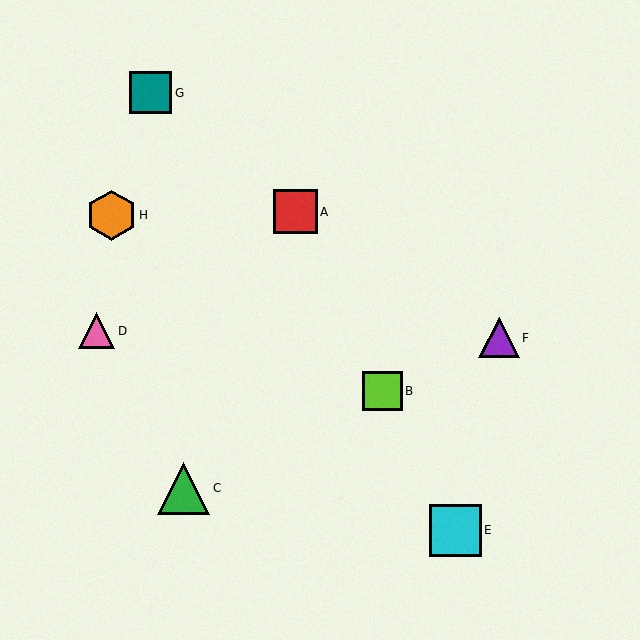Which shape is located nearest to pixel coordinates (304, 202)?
The red square (labeled A) at (295, 212) is nearest to that location.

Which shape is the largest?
The green triangle (labeled C) is the largest.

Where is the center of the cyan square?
The center of the cyan square is at (455, 530).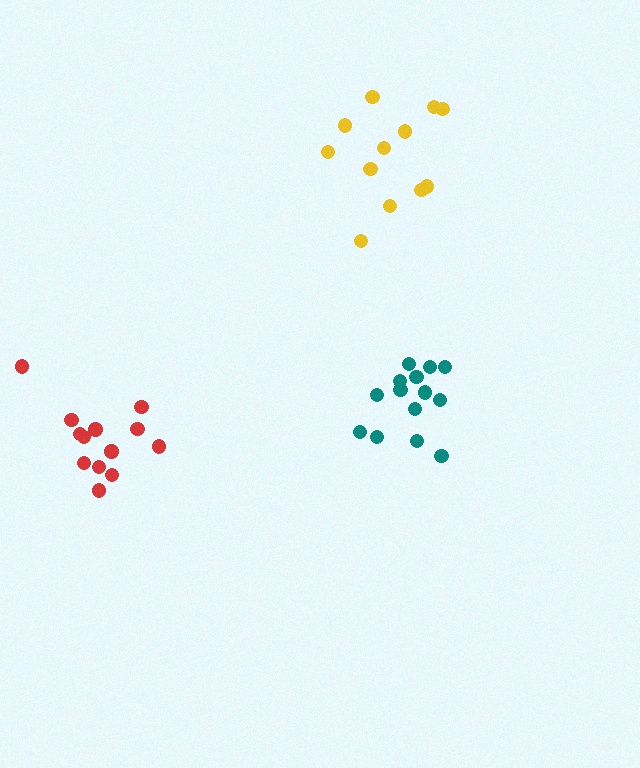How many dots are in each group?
Group 1: 12 dots, Group 2: 14 dots, Group 3: 13 dots (39 total).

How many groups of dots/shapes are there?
There are 3 groups.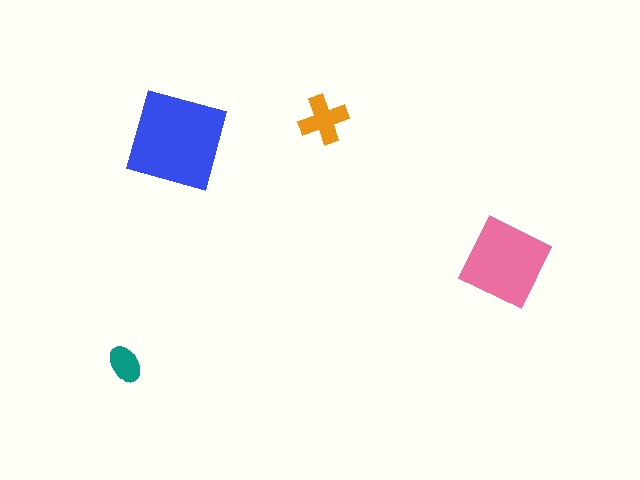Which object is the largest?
The blue diamond.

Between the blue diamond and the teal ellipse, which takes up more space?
The blue diamond.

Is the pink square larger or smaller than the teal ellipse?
Larger.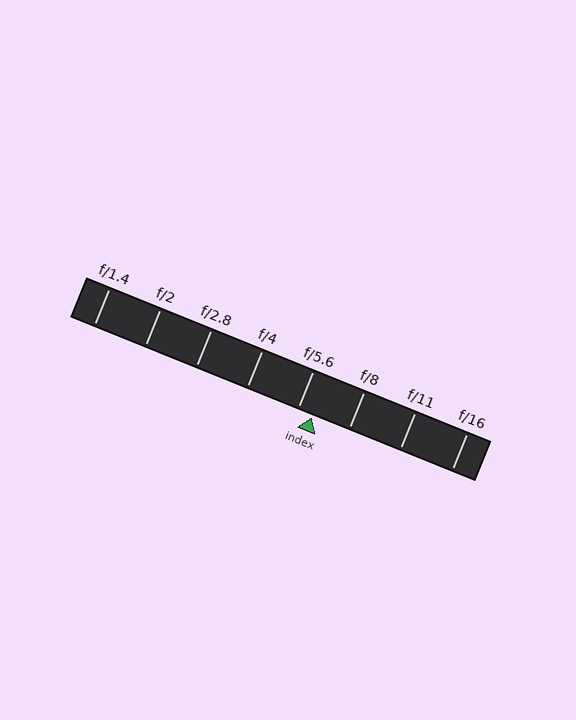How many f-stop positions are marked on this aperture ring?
There are 8 f-stop positions marked.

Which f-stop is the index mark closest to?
The index mark is closest to f/5.6.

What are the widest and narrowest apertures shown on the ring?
The widest aperture shown is f/1.4 and the narrowest is f/16.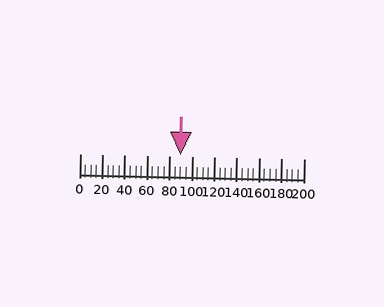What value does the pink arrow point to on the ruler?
The pink arrow points to approximately 90.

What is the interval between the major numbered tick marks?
The major tick marks are spaced 20 units apart.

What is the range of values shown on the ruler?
The ruler shows values from 0 to 200.